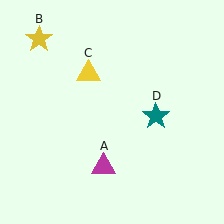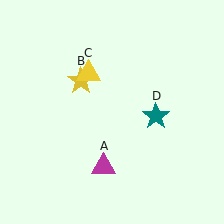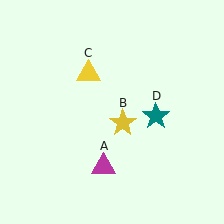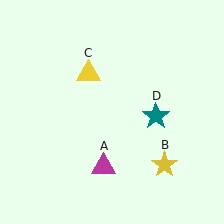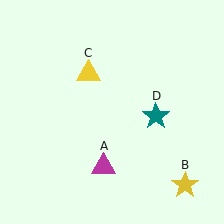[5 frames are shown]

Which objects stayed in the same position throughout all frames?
Magenta triangle (object A) and yellow triangle (object C) and teal star (object D) remained stationary.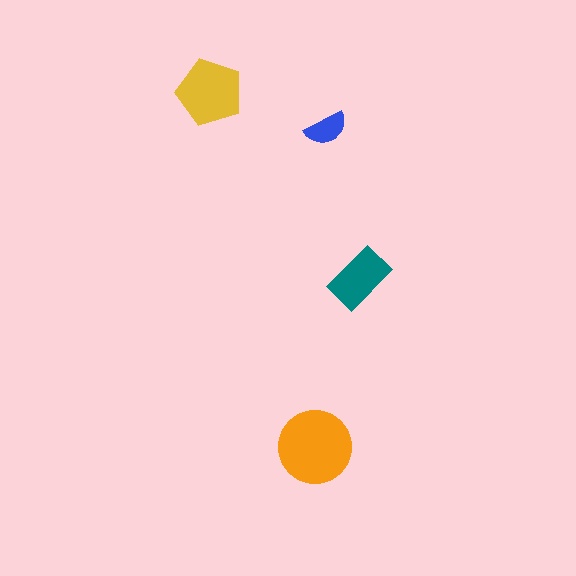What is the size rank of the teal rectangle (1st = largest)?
3rd.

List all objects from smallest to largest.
The blue semicircle, the teal rectangle, the yellow pentagon, the orange circle.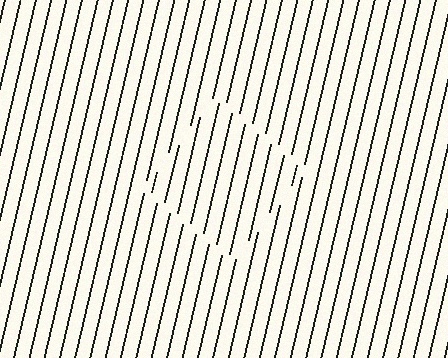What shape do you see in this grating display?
An illusory square. The interior of the shape contains the same grating, shifted by half a period — the contour is defined by the phase discontinuity where line-ends from the inner and outer gratings abut.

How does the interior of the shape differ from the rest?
The interior of the shape contains the same grating, shifted by half a period — the contour is defined by the phase discontinuity where line-ends from the inner and outer gratings abut.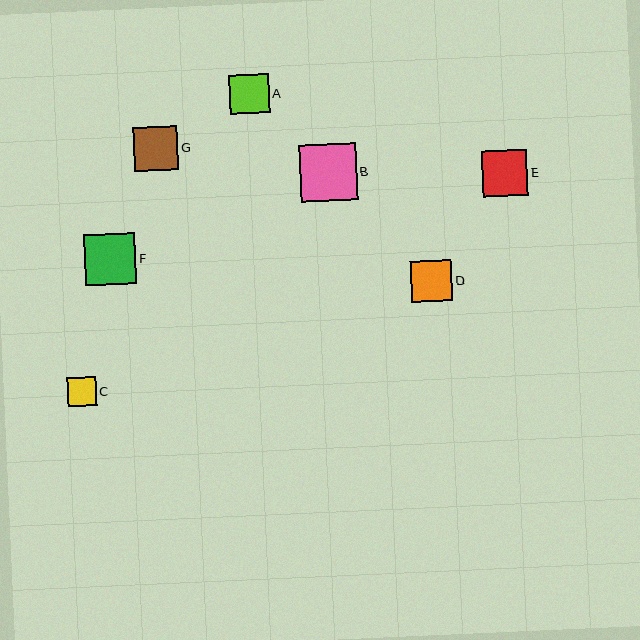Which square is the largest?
Square B is the largest with a size of approximately 57 pixels.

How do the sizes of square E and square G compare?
Square E and square G are approximately the same size.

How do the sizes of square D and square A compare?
Square D and square A are approximately the same size.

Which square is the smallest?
Square C is the smallest with a size of approximately 29 pixels.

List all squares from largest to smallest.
From largest to smallest: B, F, E, G, D, A, C.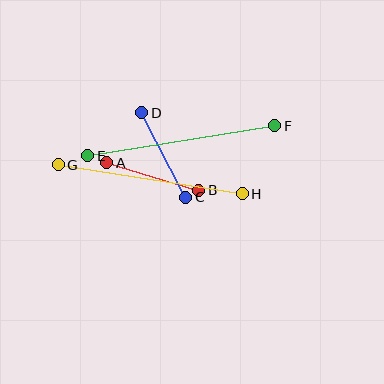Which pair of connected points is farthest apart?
Points E and F are farthest apart.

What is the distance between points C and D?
The distance is approximately 95 pixels.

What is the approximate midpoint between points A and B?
The midpoint is at approximately (153, 177) pixels.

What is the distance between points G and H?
The distance is approximately 186 pixels.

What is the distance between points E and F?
The distance is approximately 190 pixels.